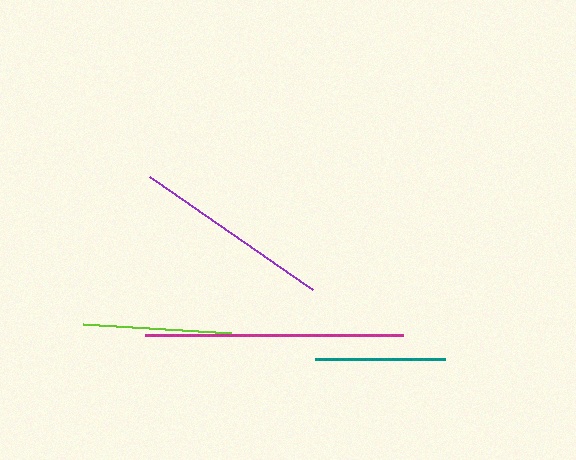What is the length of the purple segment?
The purple segment is approximately 198 pixels long.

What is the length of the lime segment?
The lime segment is approximately 148 pixels long.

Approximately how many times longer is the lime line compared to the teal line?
The lime line is approximately 1.1 times the length of the teal line.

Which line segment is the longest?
The magenta line is the longest at approximately 258 pixels.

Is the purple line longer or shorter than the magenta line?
The magenta line is longer than the purple line.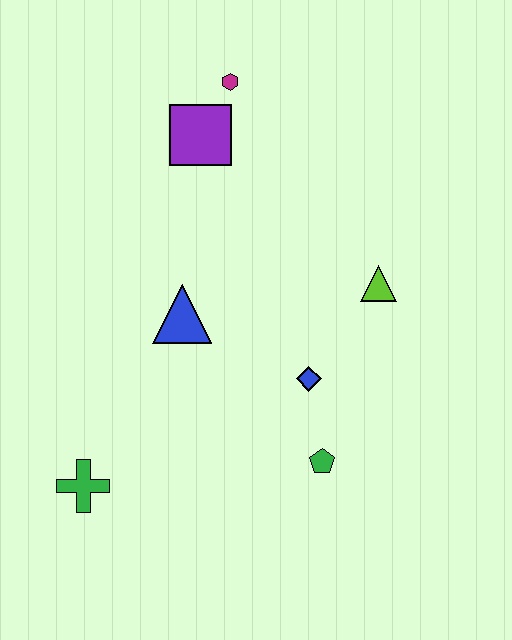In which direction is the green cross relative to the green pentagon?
The green cross is to the left of the green pentagon.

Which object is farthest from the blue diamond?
The magenta hexagon is farthest from the blue diamond.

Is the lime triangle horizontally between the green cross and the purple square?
No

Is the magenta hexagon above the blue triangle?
Yes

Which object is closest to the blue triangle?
The blue diamond is closest to the blue triangle.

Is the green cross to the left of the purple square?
Yes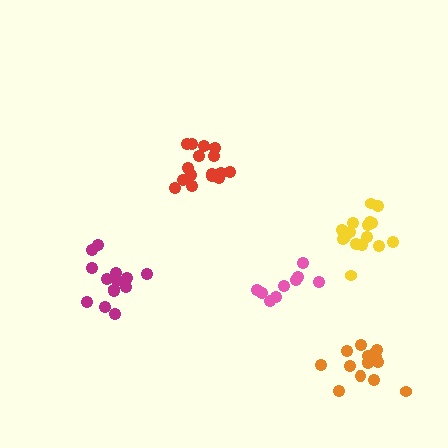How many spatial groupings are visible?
There are 5 spatial groupings.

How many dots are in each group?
Group 1: 14 dots, Group 2: 16 dots, Group 3: 16 dots, Group 4: 10 dots, Group 5: 16 dots (72 total).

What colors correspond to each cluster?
The clusters are colored: magenta, orange, red, pink, yellow.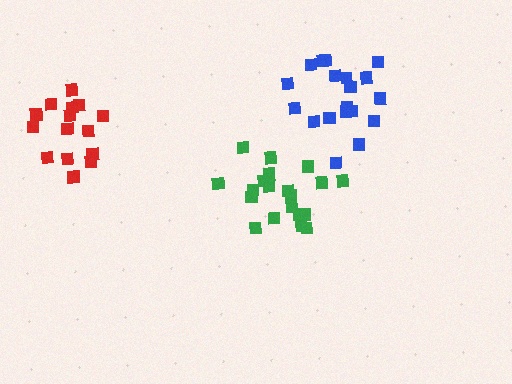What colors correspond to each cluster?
The clusters are colored: green, blue, red.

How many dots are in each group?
Group 1: 21 dots, Group 2: 19 dots, Group 3: 15 dots (55 total).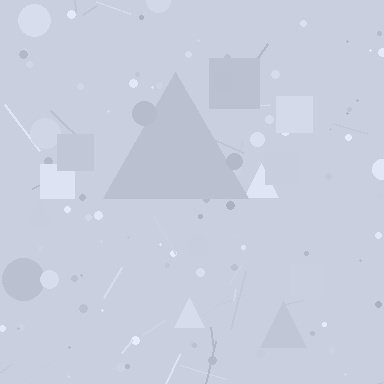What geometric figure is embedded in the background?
A triangle is embedded in the background.